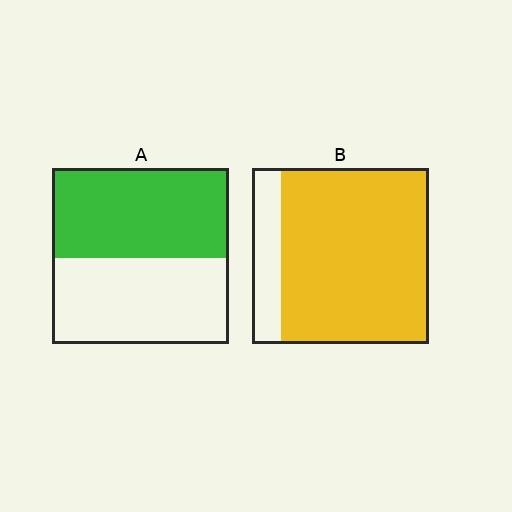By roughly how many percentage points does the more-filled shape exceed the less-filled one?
By roughly 30 percentage points (B over A).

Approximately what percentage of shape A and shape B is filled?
A is approximately 50% and B is approximately 85%.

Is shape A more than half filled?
Roughly half.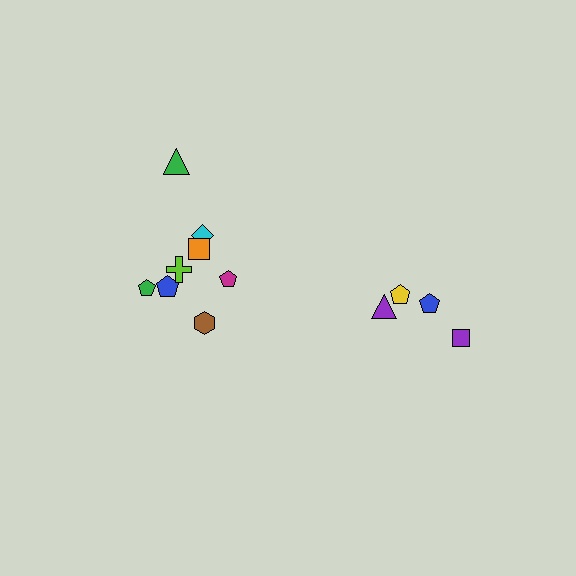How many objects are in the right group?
There are 4 objects.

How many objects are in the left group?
There are 8 objects.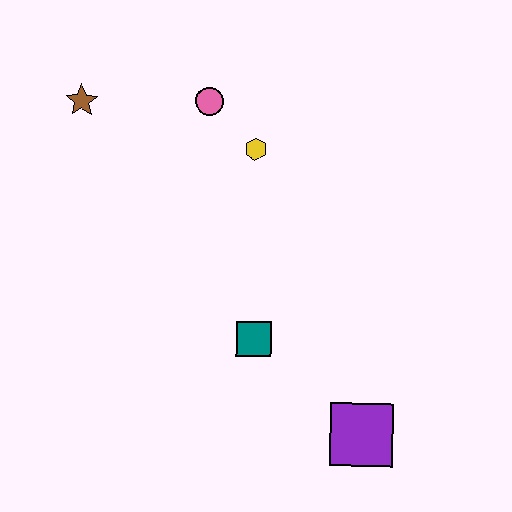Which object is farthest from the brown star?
The purple square is farthest from the brown star.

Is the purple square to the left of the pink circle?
No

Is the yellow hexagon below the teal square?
No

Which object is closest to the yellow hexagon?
The pink circle is closest to the yellow hexagon.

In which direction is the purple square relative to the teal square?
The purple square is to the right of the teal square.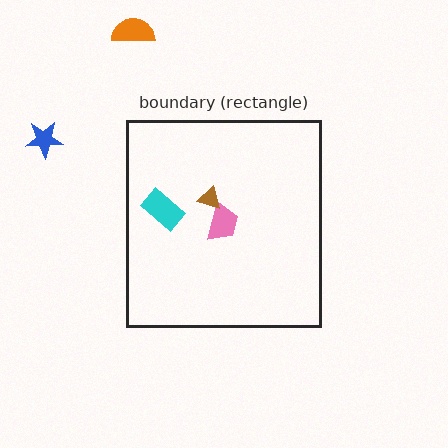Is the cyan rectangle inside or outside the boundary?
Inside.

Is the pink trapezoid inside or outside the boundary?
Inside.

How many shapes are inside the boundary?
3 inside, 2 outside.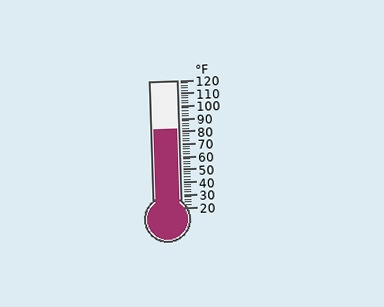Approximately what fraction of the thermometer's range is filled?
The thermometer is filled to approximately 60% of its range.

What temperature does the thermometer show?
The thermometer shows approximately 82°F.